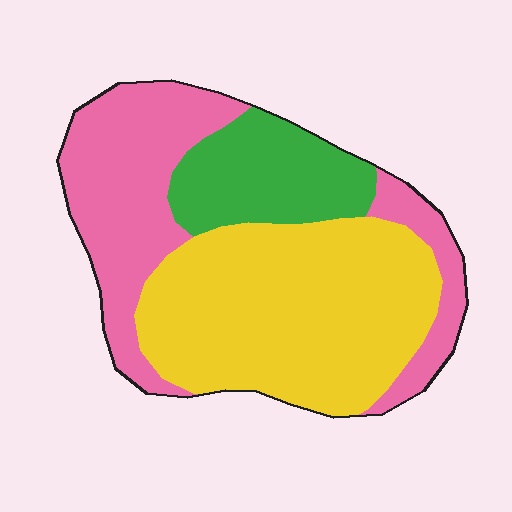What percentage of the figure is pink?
Pink takes up about one third (1/3) of the figure.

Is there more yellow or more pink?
Yellow.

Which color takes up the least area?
Green, at roughly 20%.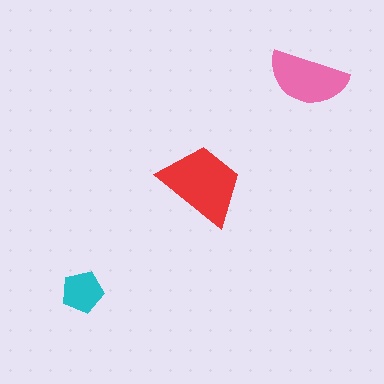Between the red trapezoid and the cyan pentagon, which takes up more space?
The red trapezoid.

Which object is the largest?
The red trapezoid.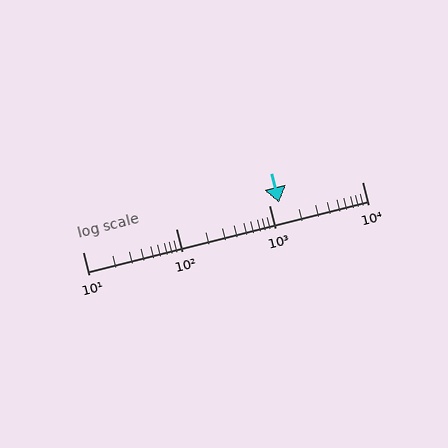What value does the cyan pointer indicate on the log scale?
The pointer indicates approximately 1300.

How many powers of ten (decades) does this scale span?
The scale spans 3 decades, from 10 to 10000.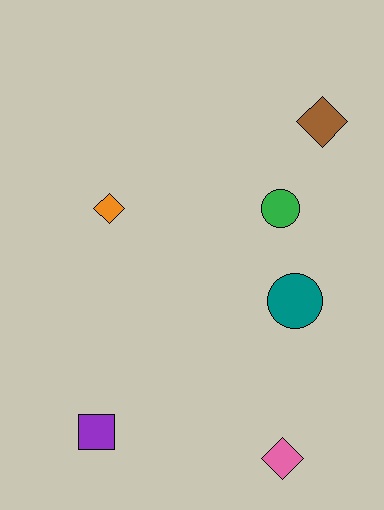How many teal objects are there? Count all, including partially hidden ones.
There is 1 teal object.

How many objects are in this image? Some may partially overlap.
There are 6 objects.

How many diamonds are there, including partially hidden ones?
There are 3 diamonds.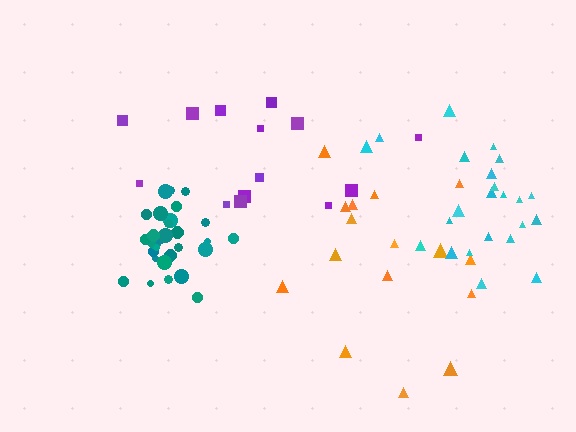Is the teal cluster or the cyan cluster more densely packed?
Teal.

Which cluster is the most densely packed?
Teal.